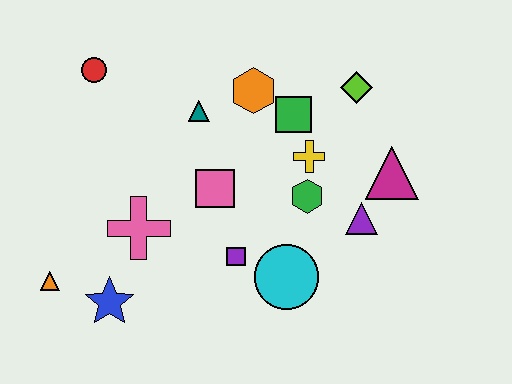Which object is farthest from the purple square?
The red circle is farthest from the purple square.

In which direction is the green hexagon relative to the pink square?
The green hexagon is to the right of the pink square.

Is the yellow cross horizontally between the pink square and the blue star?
No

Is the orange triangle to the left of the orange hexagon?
Yes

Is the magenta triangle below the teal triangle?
Yes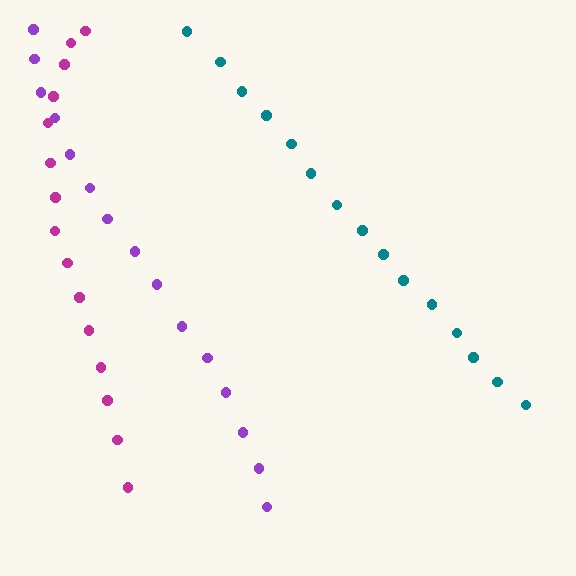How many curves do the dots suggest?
There are 3 distinct paths.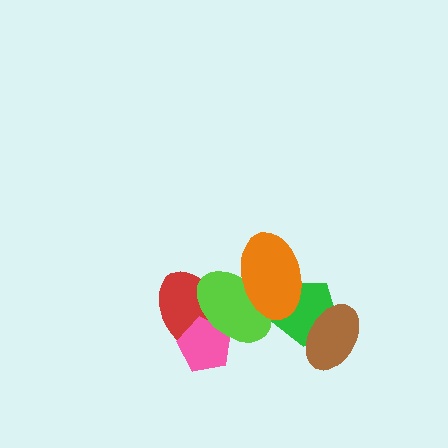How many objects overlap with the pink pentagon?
2 objects overlap with the pink pentagon.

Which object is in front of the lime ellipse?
The orange ellipse is in front of the lime ellipse.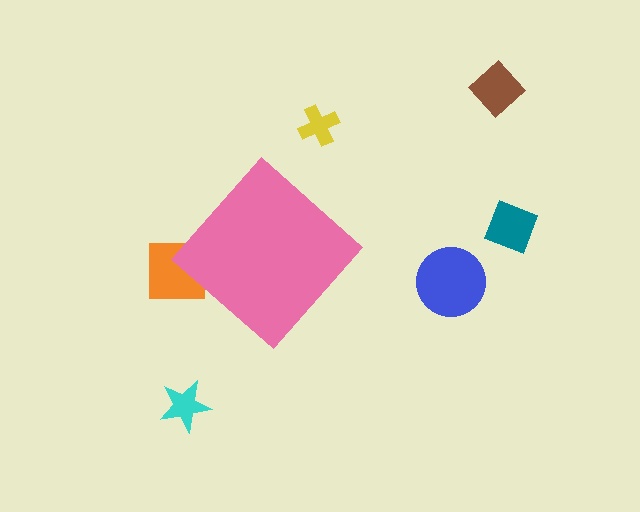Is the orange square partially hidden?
Yes, the orange square is partially hidden behind the pink diamond.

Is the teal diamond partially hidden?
No, the teal diamond is fully visible.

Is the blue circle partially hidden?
No, the blue circle is fully visible.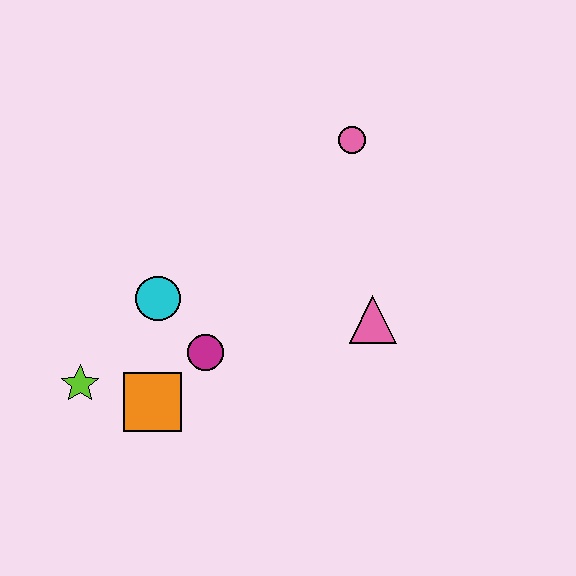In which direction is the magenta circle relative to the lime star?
The magenta circle is to the right of the lime star.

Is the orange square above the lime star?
No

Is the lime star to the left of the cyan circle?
Yes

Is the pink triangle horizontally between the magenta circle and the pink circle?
No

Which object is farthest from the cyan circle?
The pink circle is farthest from the cyan circle.